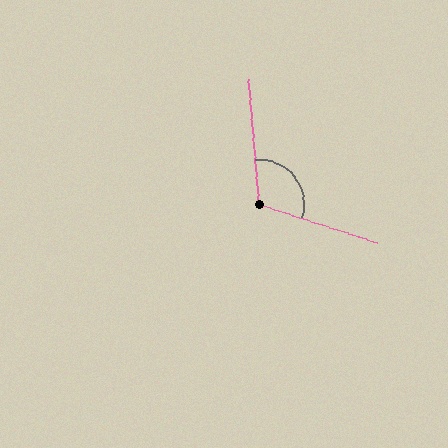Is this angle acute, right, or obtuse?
It is obtuse.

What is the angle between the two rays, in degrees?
Approximately 113 degrees.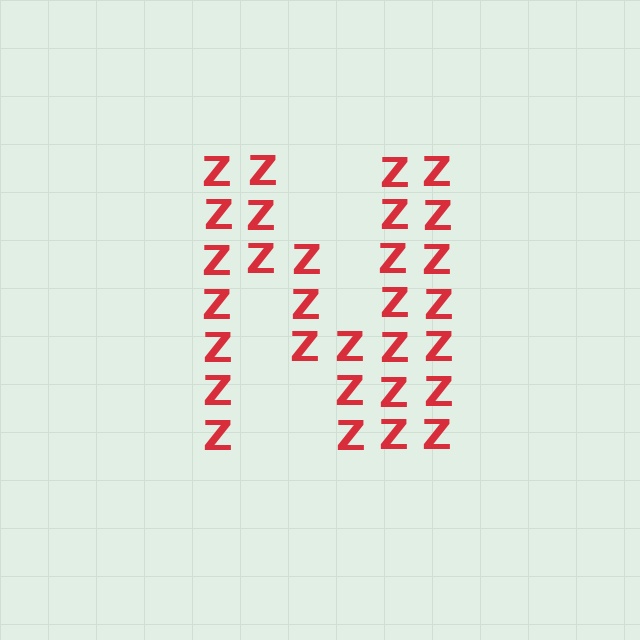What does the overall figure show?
The overall figure shows the letter N.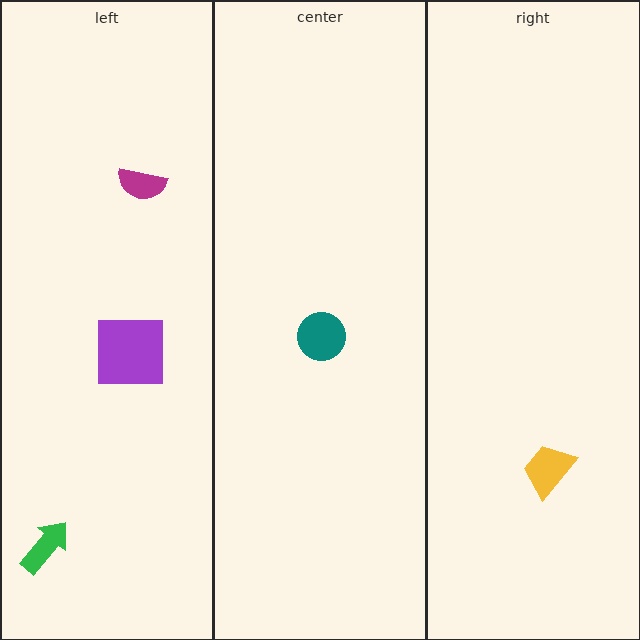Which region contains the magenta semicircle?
The left region.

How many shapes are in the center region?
1.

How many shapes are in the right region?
1.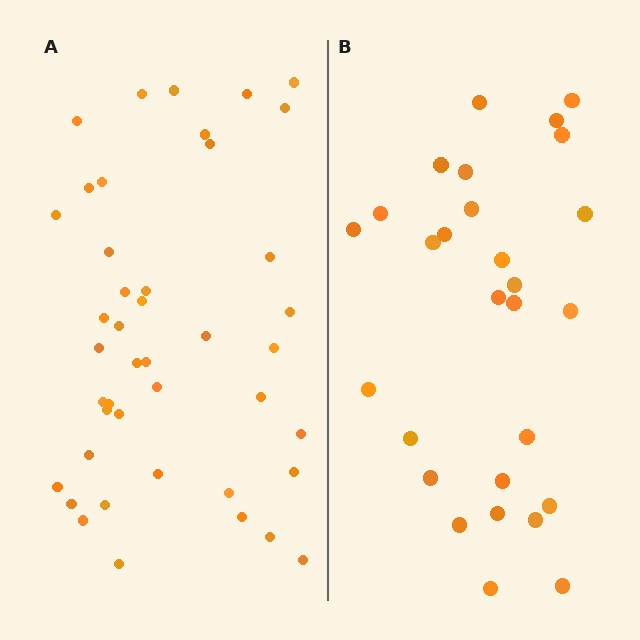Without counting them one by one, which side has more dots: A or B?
Region A (the left region) has more dots.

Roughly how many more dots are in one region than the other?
Region A has approximately 15 more dots than region B.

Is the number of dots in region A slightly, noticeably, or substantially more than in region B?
Region A has substantially more. The ratio is roughly 1.5 to 1.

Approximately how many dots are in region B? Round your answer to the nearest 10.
About 30 dots. (The exact count is 28, which rounds to 30.)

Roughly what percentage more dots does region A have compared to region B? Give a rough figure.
About 55% more.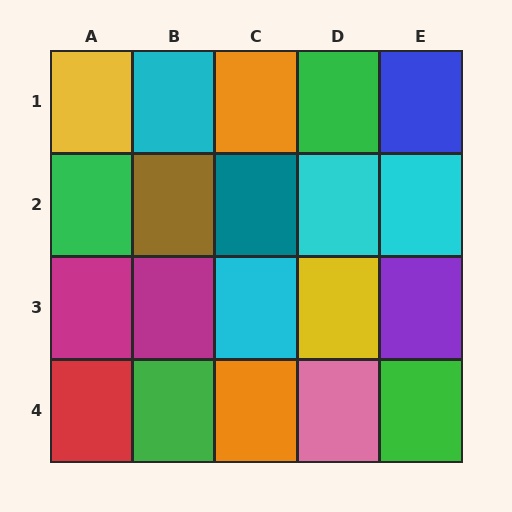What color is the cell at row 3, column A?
Magenta.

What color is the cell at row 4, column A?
Red.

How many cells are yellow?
2 cells are yellow.